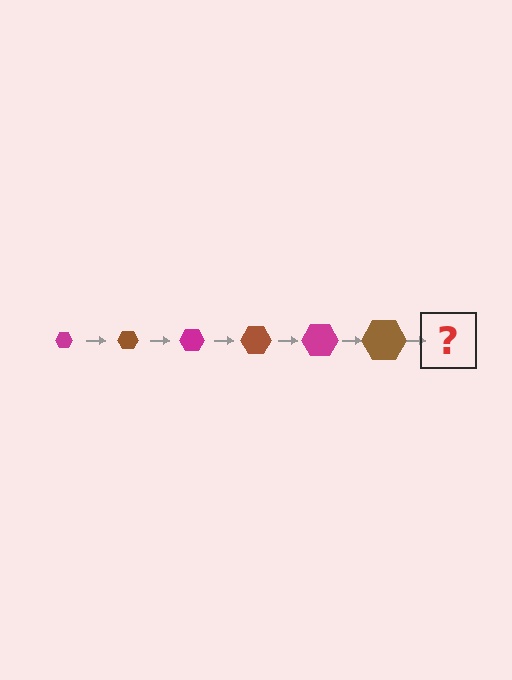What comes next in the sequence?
The next element should be a magenta hexagon, larger than the previous one.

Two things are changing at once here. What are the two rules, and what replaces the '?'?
The two rules are that the hexagon grows larger each step and the color cycles through magenta and brown. The '?' should be a magenta hexagon, larger than the previous one.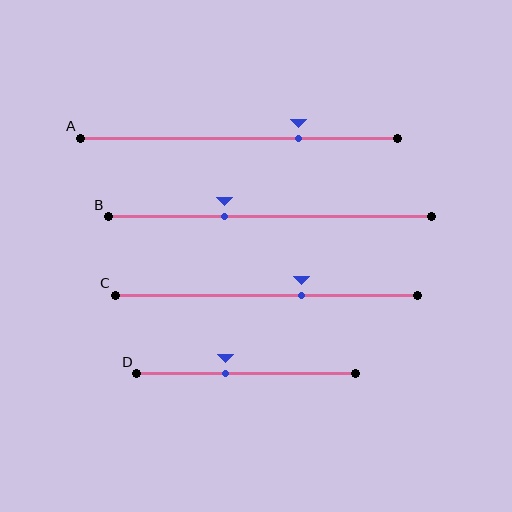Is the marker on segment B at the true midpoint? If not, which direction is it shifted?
No, the marker on segment B is shifted to the left by about 14% of the segment length.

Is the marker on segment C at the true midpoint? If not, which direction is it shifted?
No, the marker on segment C is shifted to the right by about 11% of the segment length.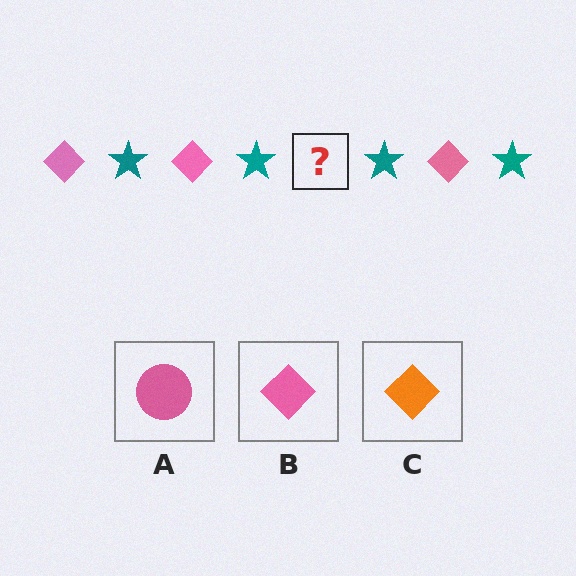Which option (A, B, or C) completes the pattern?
B.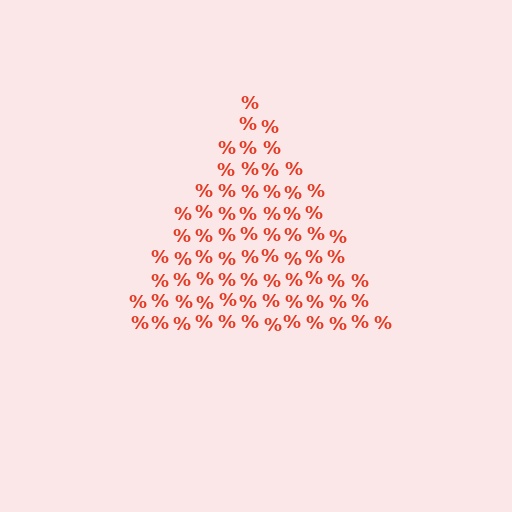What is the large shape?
The large shape is a triangle.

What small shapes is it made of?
It is made of small percent signs.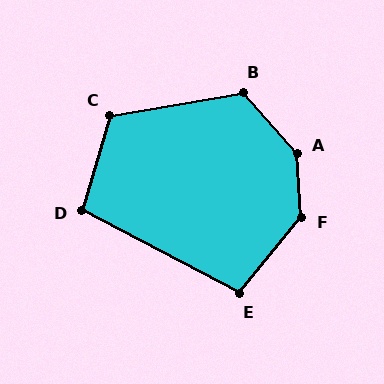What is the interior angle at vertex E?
Approximately 101 degrees (obtuse).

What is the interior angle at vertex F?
Approximately 138 degrees (obtuse).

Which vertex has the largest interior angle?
A, at approximately 142 degrees.